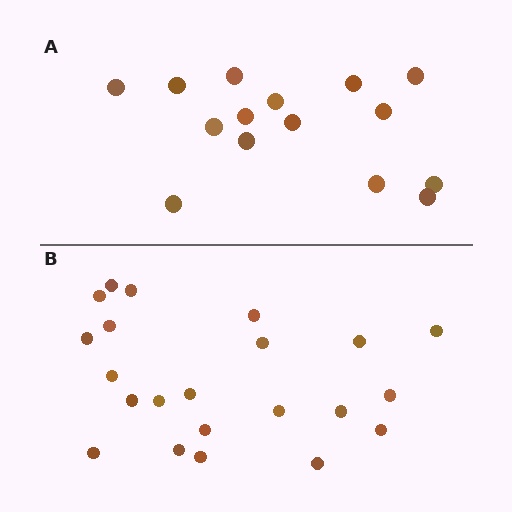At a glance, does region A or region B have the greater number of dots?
Region B (the bottom region) has more dots.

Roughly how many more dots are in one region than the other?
Region B has roughly 8 or so more dots than region A.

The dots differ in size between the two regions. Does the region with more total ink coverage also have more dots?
No. Region A has more total ink coverage because its dots are larger, but region B actually contains more individual dots. Total area can be misleading — the number of items is what matters here.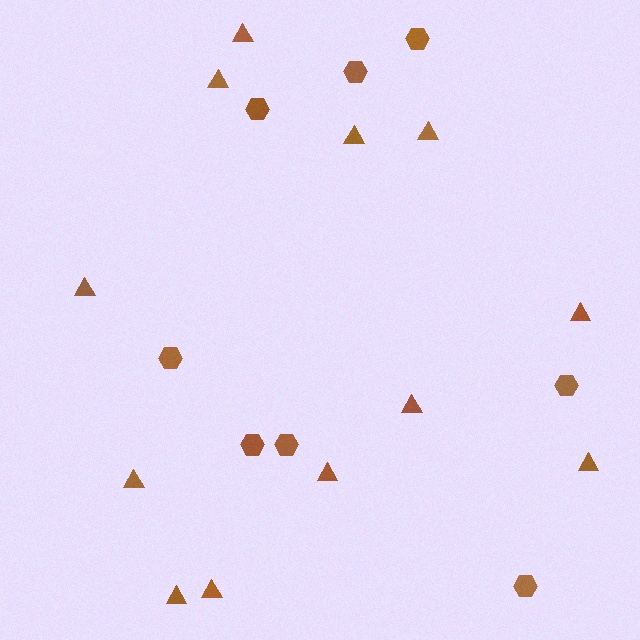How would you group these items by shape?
There are 2 groups: one group of hexagons (8) and one group of triangles (12).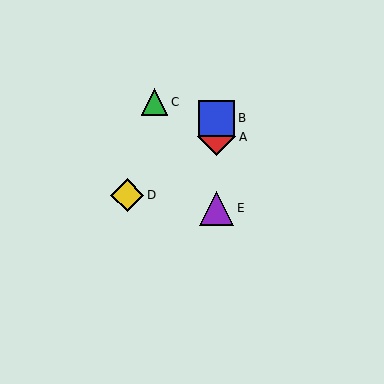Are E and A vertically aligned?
Yes, both are at x≈216.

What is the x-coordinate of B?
Object B is at x≈216.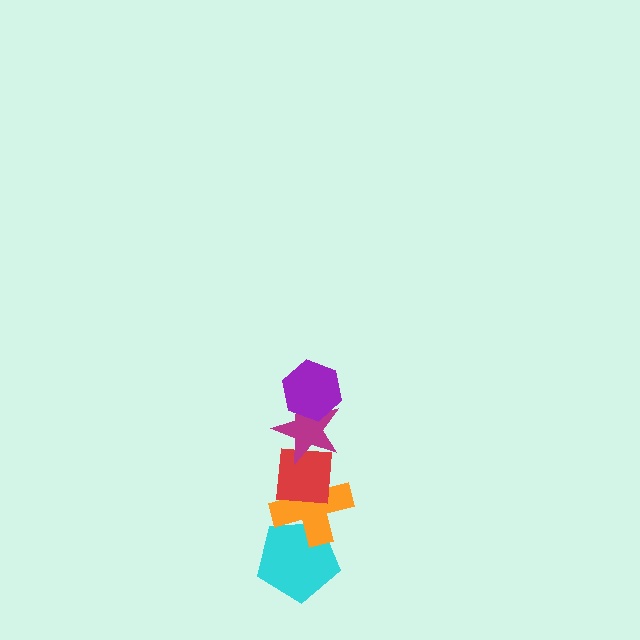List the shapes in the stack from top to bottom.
From top to bottom: the purple hexagon, the magenta star, the red square, the orange cross, the cyan pentagon.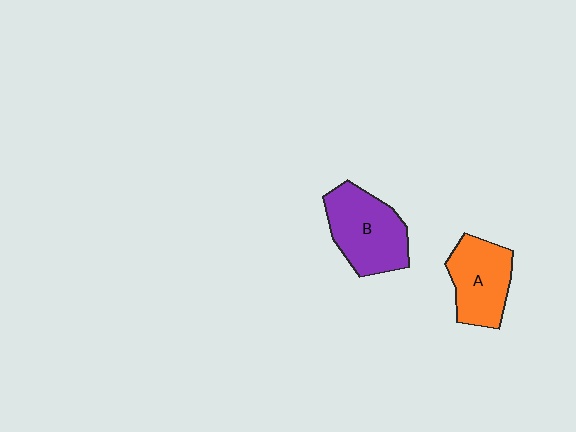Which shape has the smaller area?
Shape A (orange).